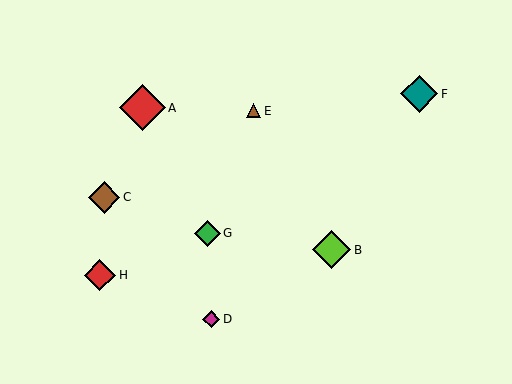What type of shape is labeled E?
Shape E is a brown triangle.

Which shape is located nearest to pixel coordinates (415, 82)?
The teal diamond (labeled F) at (419, 94) is nearest to that location.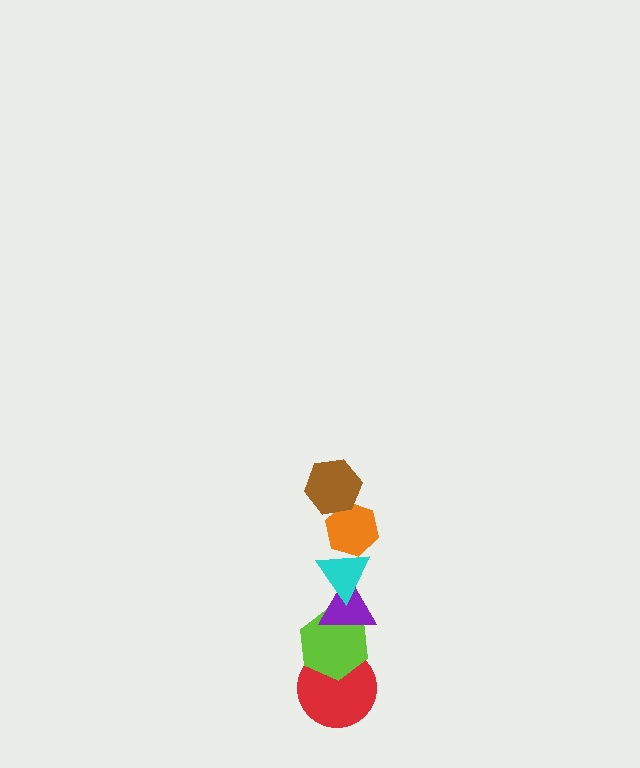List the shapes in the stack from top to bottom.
From top to bottom: the brown hexagon, the orange hexagon, the cyan triangle, the purple triangle, the lime hexagon, the red circle.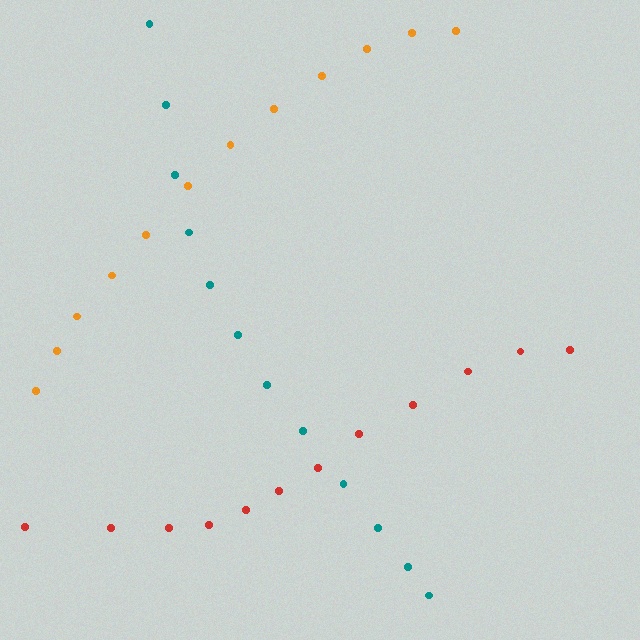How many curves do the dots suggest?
There are 3 distinct paths.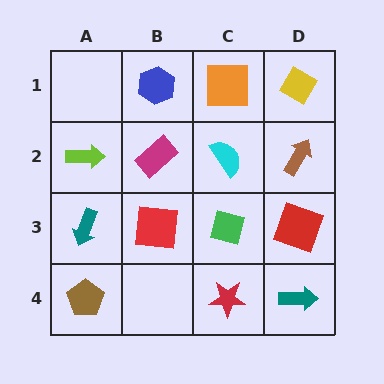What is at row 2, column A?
A lime arrow.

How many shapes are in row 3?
4 shapes.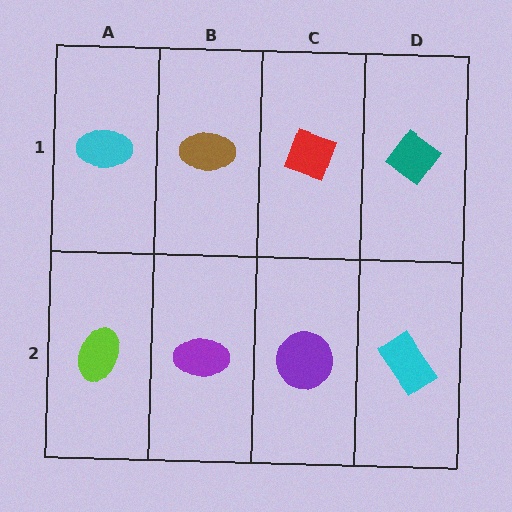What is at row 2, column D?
A cyan rectangle.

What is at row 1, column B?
A brown ellipse.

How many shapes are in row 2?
4 shapes.